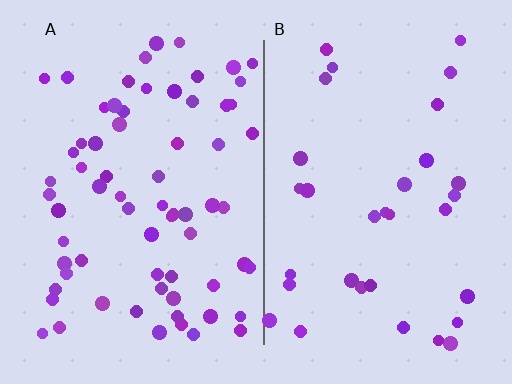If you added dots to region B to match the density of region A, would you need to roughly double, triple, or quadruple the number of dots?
Approximately double.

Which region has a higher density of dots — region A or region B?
A (the left).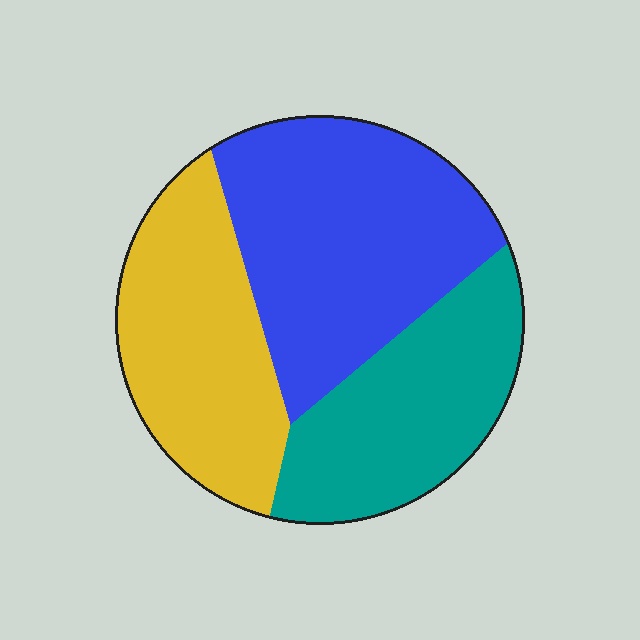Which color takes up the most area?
Blue, at roughly 40%.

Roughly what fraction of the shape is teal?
Teal takes up about one quarter (1/4) of the shape.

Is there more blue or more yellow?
Blue.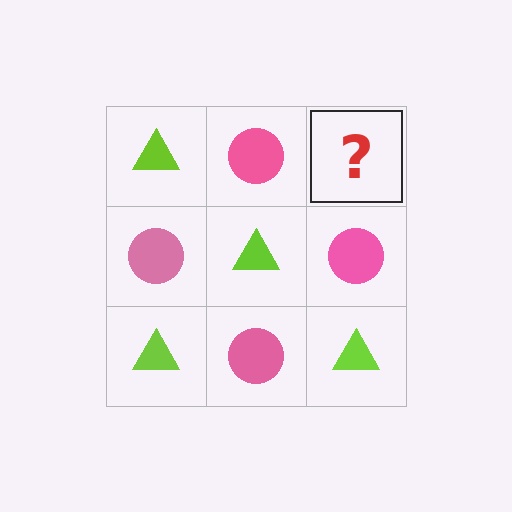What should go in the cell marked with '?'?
The missing cell should contain a lime triangle.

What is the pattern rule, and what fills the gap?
The rule is that it alternates lime triangle and pink circle in a checkerboard pattern. The gap should be filled with a lime triangle.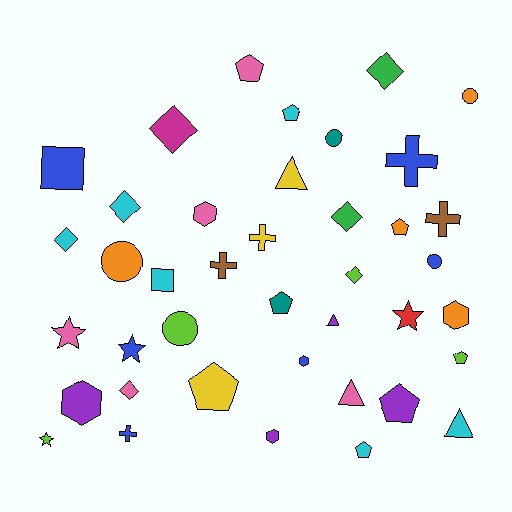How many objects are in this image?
There are 40 objects.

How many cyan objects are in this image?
There are 6 cyan objects.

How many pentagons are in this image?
There are 8 pentagons.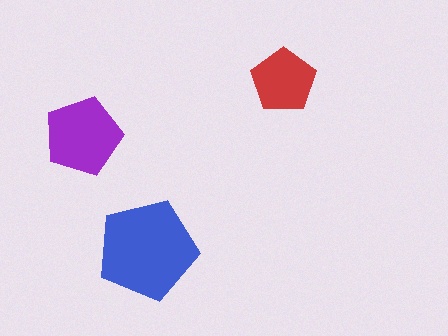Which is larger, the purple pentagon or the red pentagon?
The purple one.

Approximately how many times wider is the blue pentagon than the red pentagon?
About 1.5 times wider.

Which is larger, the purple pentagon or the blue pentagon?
The blue one.